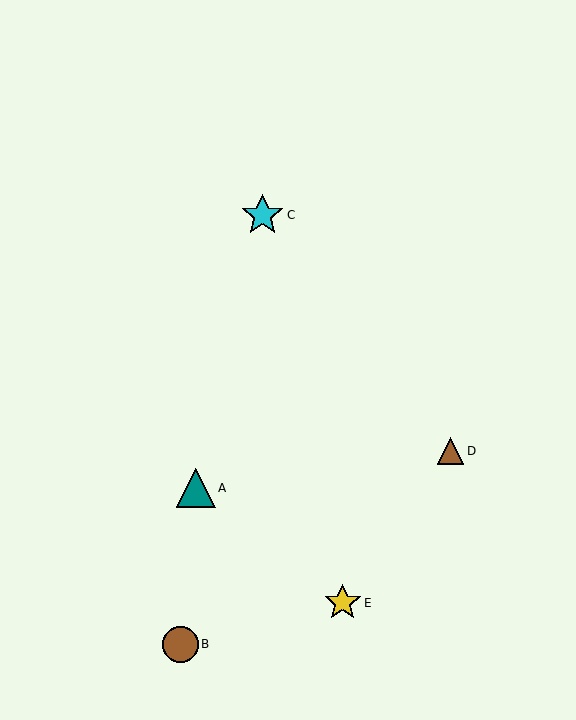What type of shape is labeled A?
Shape A is a teal triangle.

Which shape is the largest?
The cyan star (labeled C) is the largest.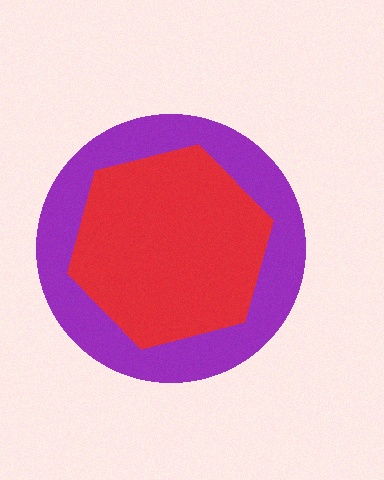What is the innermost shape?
The red hexagon.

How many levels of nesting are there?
2.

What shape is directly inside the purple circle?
The red hexagon.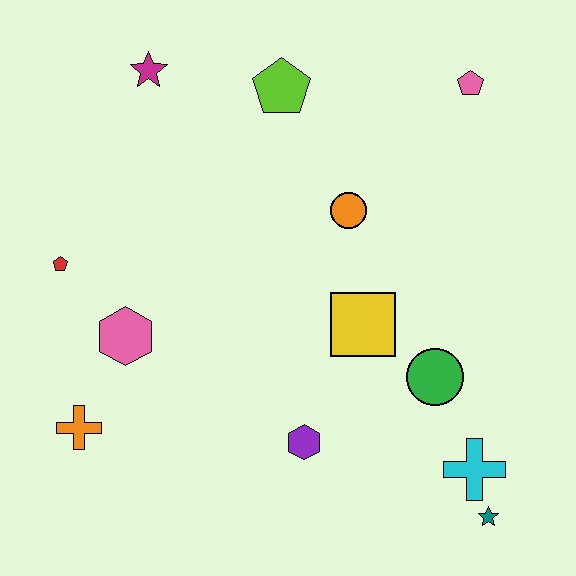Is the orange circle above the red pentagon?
Yes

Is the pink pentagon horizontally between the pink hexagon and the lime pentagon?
No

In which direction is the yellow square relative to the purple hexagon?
The yellow square is above the purple hexagon.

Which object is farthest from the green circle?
The magenta star is farthest from the green circle.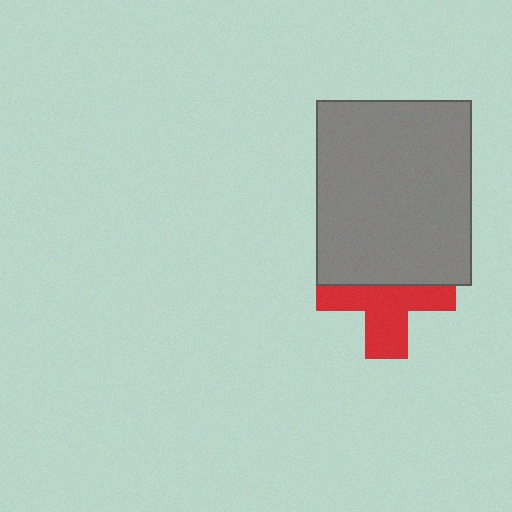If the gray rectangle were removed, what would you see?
You would see the complete red cross.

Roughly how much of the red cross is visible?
About half of it is visible (roughly 55%).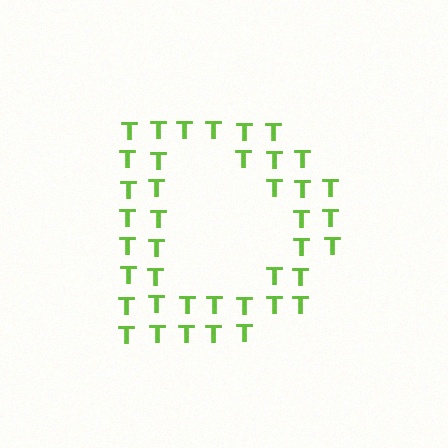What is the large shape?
The large shape is the letter D.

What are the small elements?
The small elements are letter T's.